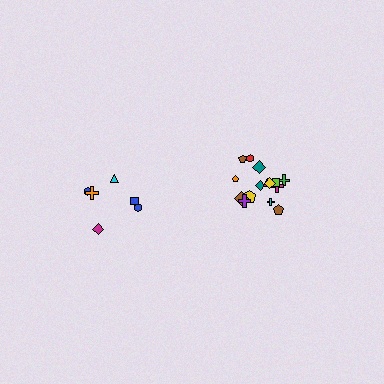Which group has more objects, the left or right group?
The right group.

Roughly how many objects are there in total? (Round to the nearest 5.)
Roughly 20 objects in total.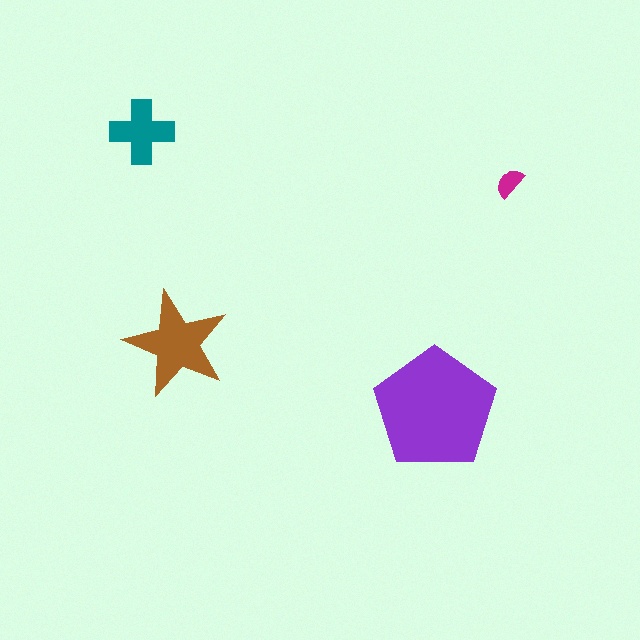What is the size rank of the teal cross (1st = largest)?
3rd.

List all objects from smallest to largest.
The magenta semicircle, the teal cross, the brown star, the purple pentagon.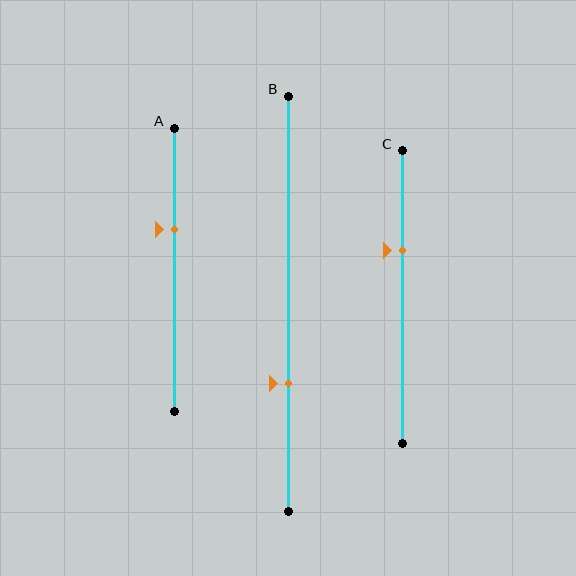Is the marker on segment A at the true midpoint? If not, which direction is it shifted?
No, the marker on segment A is shifted upward by about 14% of the segment length.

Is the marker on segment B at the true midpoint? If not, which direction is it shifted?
No, the marker on segment B is shifted downward by about 19% of the segment length.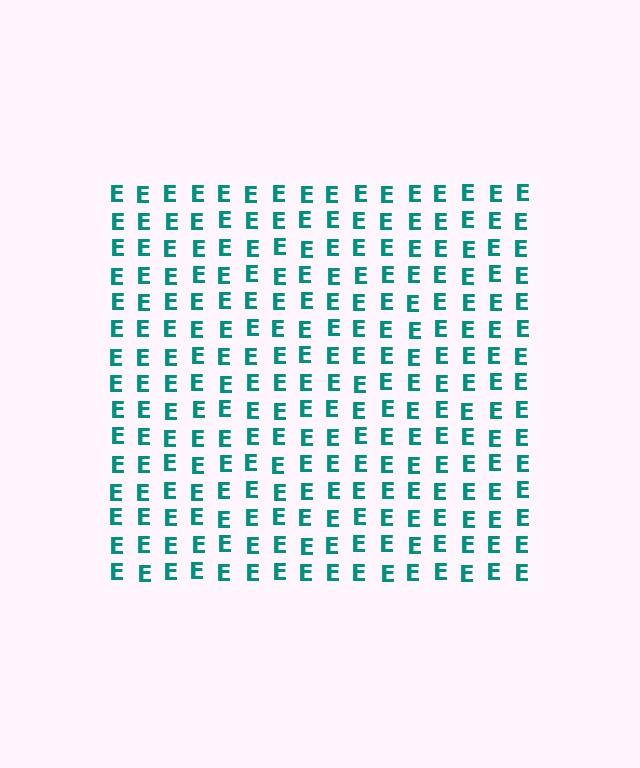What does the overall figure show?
The overall figure shows a square.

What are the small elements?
The small elements are letter E's.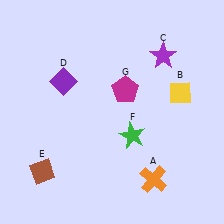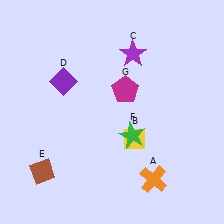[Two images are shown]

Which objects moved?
The objects that moved are: the yellow diamond (B), the purple star (C).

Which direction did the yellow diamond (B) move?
The yellow diamond (B) moved down.